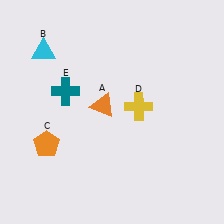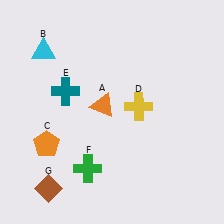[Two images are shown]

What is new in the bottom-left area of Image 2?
A brown diamond (G) was added in the bottom-left area of Image 2.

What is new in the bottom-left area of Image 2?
A green cross (F) was added in the bottom-left area of Image 2.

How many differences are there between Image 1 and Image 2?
There are 2 differences between the two images.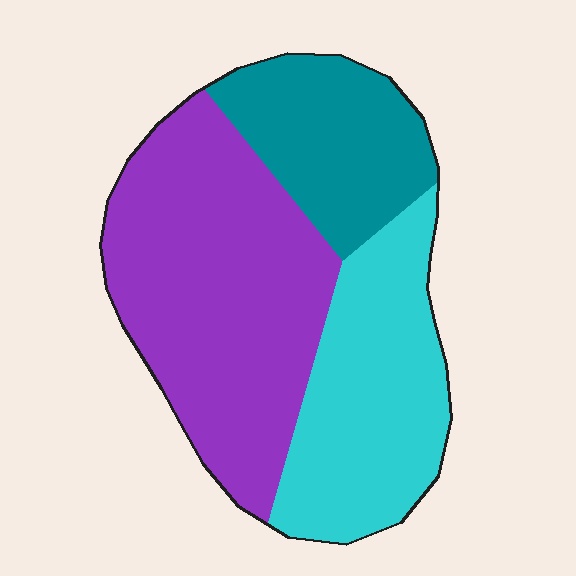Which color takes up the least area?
Teal, at roughly 20%.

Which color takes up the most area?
Purple, at roughly 45%.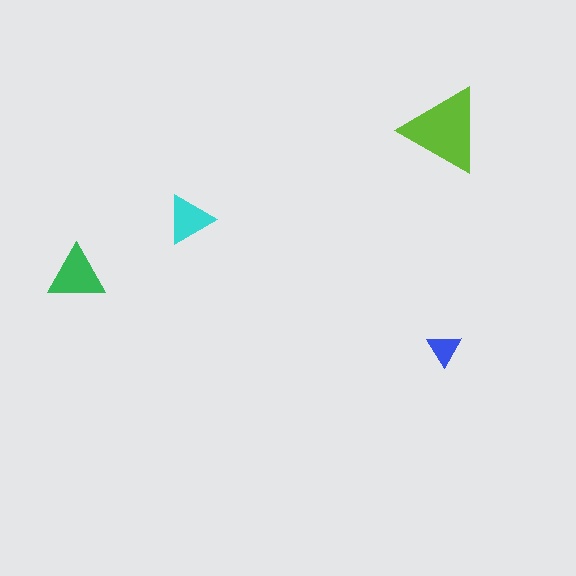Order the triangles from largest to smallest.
the lime one, the green one, the cyan one, the blue one.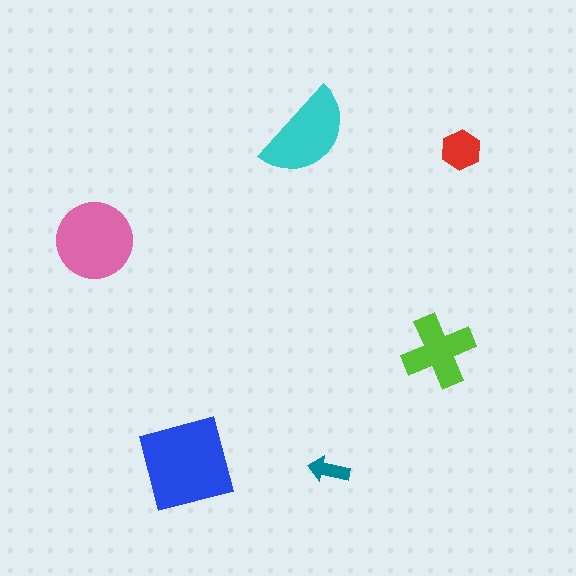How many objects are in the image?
There are 6 objects in the image.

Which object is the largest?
The blue square.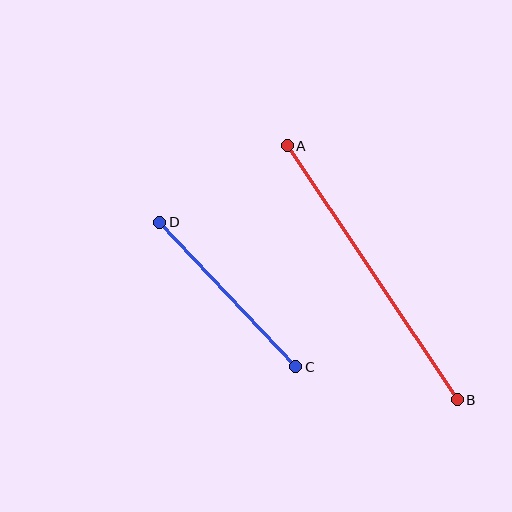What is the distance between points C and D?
The distance is approximately 199 pixels.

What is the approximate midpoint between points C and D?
The midpoint is at approximately (228, 294) pixels.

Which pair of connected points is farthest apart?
Points A and B are farthest apart.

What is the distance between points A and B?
The distance is approximately 306 pixels.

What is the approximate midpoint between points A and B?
The midpoint is at approximately (372, 273) pixels.